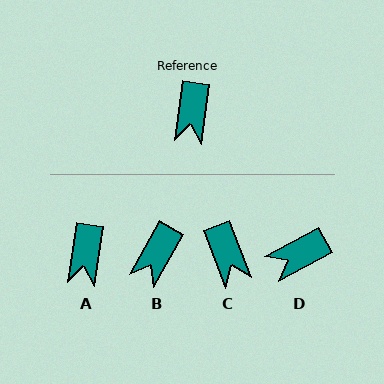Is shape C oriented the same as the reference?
No, it is off by about 30 degrees.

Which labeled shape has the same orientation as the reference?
A.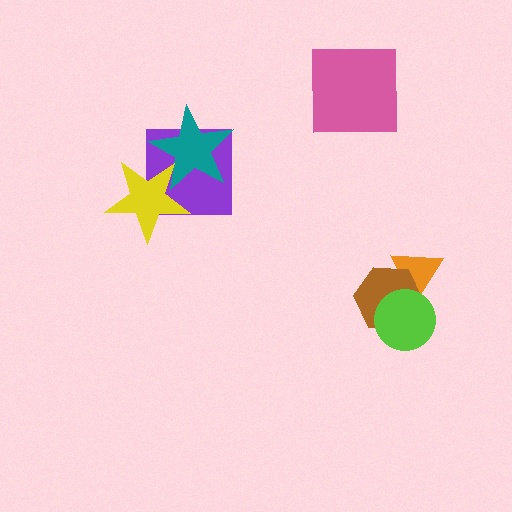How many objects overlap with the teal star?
2 objects overlap with the teal star.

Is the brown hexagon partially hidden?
Yes, it is partially covered by another shape.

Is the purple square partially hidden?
Yes, it is partially covered by another shape.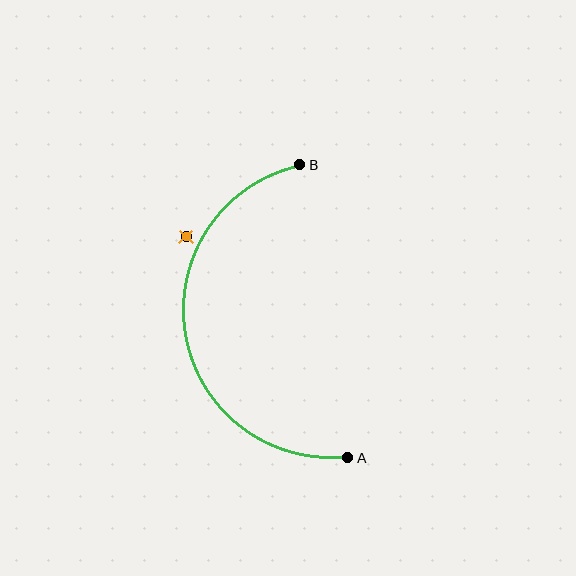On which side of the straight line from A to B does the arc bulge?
The arc bulges to the left of the straight line connecting A and B.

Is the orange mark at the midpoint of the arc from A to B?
No — the orange mark does not lie on the arc at all. It sits slightly outside the curve.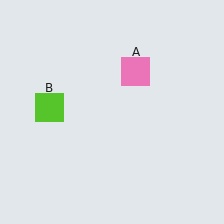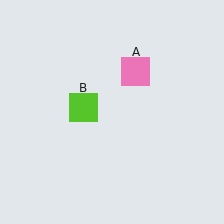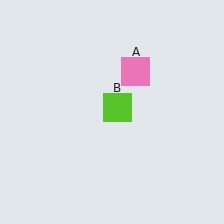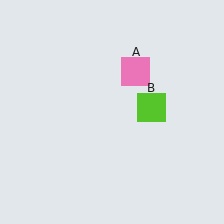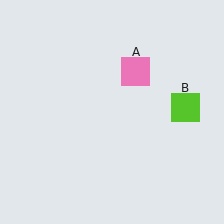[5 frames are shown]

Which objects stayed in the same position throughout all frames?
Pink square (object A) remained stationary.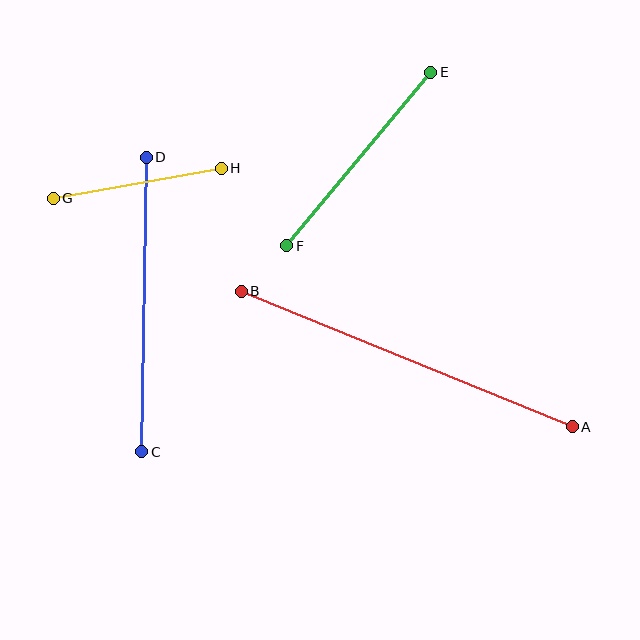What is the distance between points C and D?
The distance is approximately 295 pixels.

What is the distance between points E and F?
The distance is approximately 226 pixels.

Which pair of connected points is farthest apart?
Points A and B are farthest apart.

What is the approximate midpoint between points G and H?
The midpoint is at approximately (137, 183) pixels.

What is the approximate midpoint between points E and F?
The midpoint is at approximately (359, 159) pixels.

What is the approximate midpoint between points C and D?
The midpoint is at approximately (144, 305) pixels.